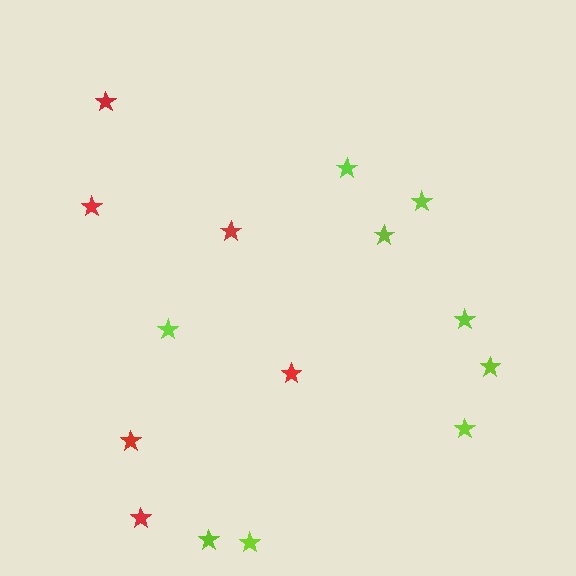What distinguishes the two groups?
There are 2 groups: one group of lime stars (9) and one group of red stars (6).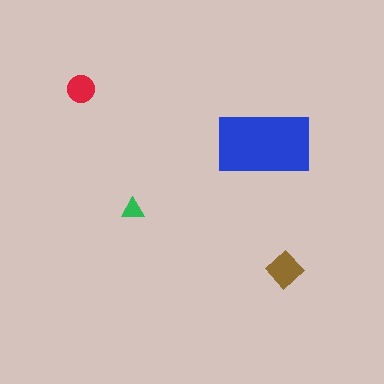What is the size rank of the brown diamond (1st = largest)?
2nd.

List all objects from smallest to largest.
The green triangle, the red circle, the brown diamond, the blue rectangle.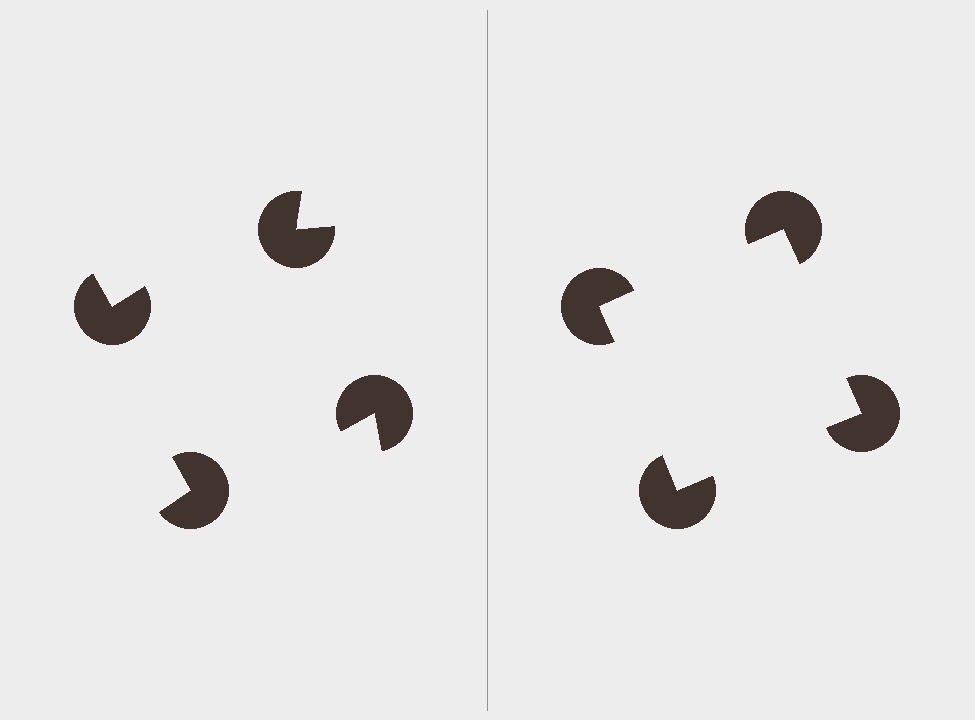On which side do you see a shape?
An illusory square appears on the right side. On the left side the wedge cuts are rotated, so no coherent shape forms.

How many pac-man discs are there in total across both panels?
8 — 4 on each side.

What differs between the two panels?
The pac-man discs are positioned identically on both sides; only the wedge orientations differ. On the right they align to a square; on the left they are misaligned.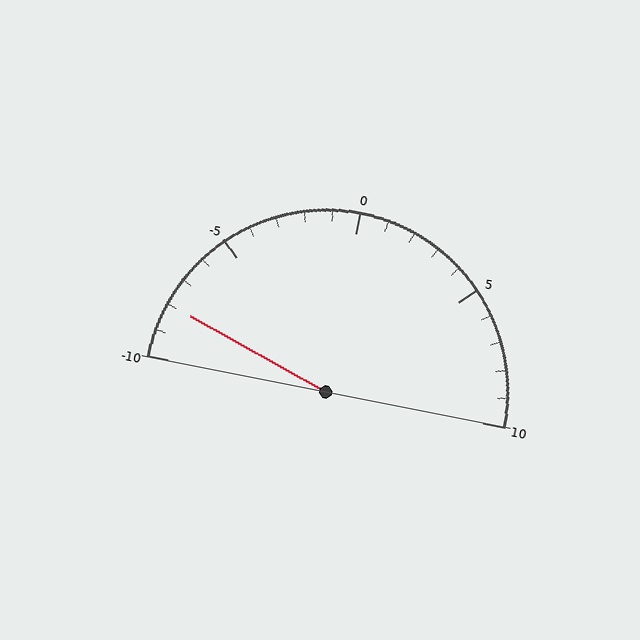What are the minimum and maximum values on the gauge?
The gauge ranges from -10 to 10.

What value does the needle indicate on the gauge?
The needle indicates approximately -8.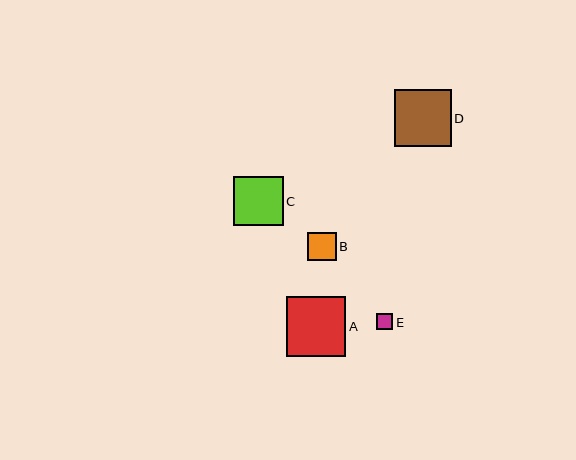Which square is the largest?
Square A is the largest with a size of approximately 59 pixels.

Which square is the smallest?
Square E is the smallest with a size of approximately 16 pixels.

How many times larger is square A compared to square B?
Square A is approximately 2.1 times the size of square B.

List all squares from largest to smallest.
From largest to smallest: A, D, C, B, E.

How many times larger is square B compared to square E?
Square B is approximately 1.8 times the size of square E.